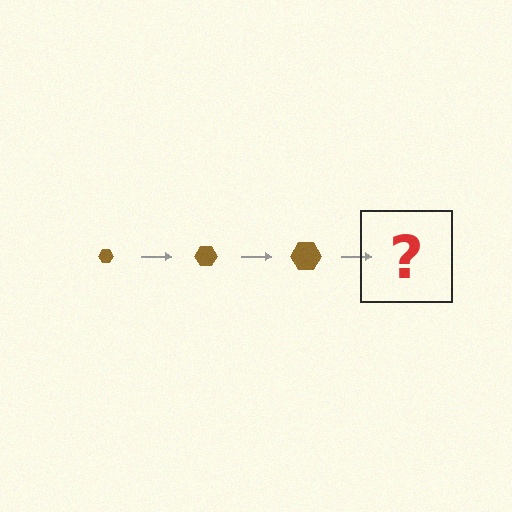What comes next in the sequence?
The next element should be a brown hexagon, larger than the previous one.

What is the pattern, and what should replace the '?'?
The pattern is that the hexagon gets progressively larger each step. The '?' should be a brown hexagon, larger than the previous one.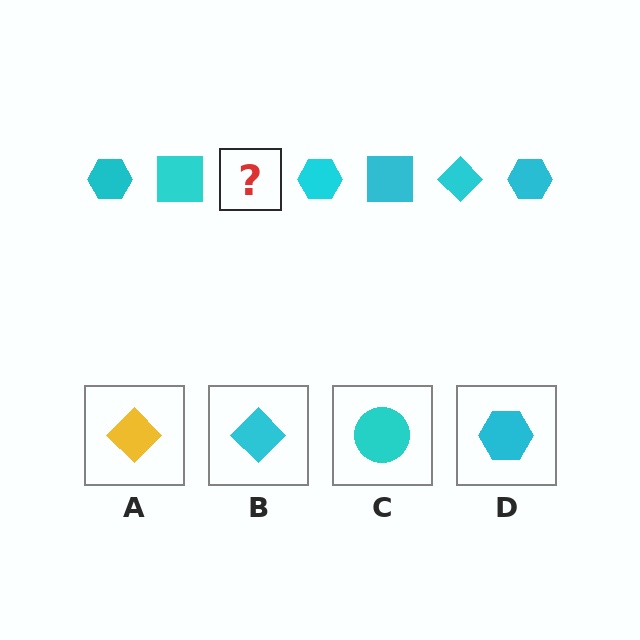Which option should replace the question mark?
Option B.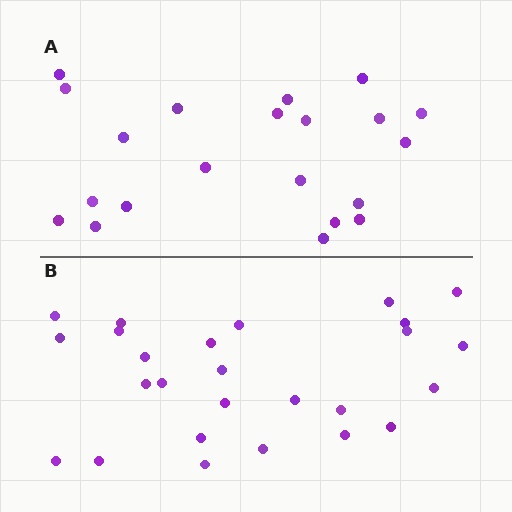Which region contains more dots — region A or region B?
Region B (the bottom region) has more dots.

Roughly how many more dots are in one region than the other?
Region B has about 5 more dots than region A.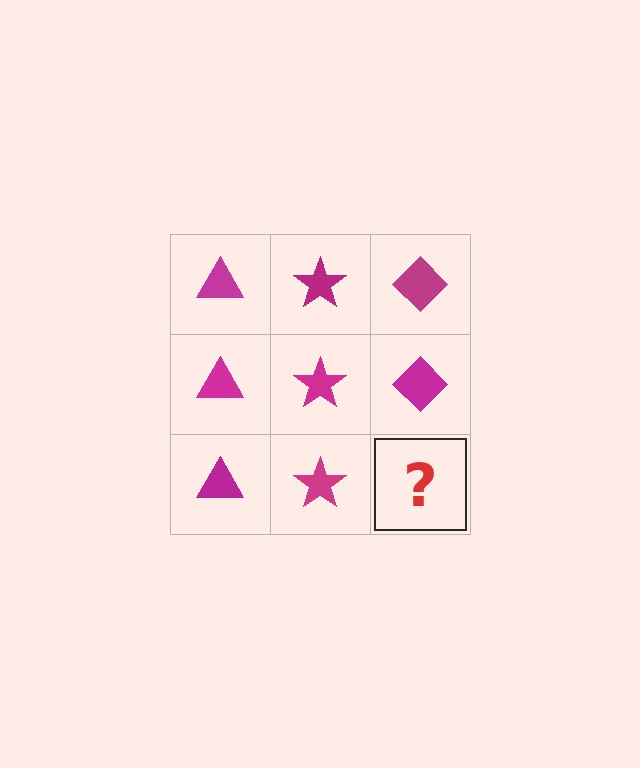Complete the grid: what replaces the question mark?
The question mark should be replaced with a magenta diamond.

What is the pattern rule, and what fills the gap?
The rule is that each column has a consistent shape. The gap should be filled with a magenta diamond.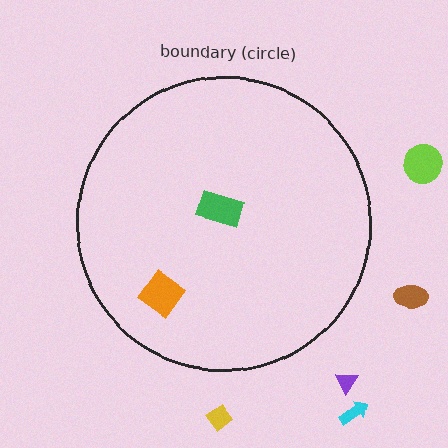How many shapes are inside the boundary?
2 inside, 5 outside.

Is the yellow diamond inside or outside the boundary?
Outside.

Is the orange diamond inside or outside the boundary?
Inside.